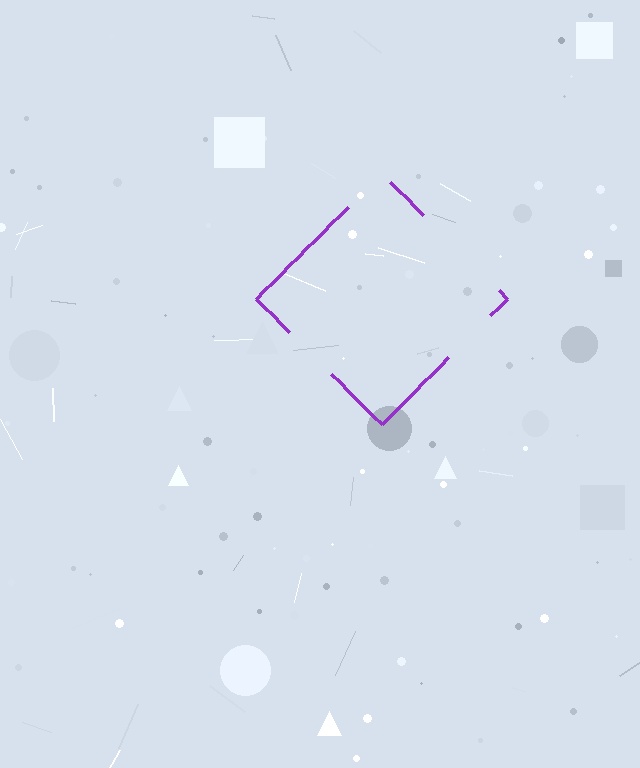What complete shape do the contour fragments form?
The contour fragments form a diamond.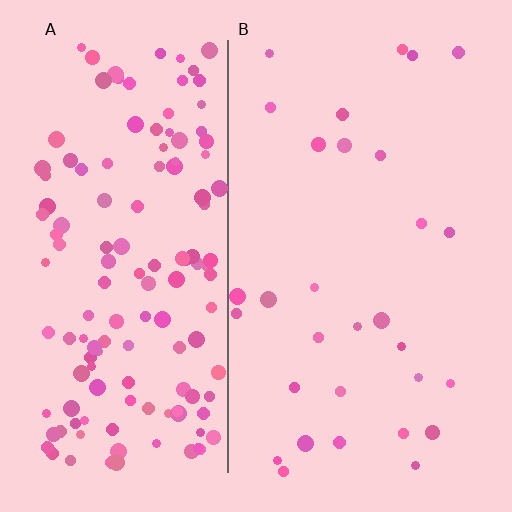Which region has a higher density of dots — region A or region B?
A (the left).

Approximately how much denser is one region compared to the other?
Approximately 4.6× — region A over region B.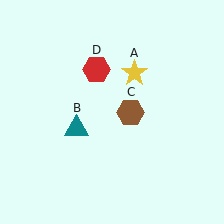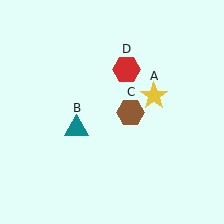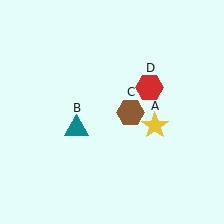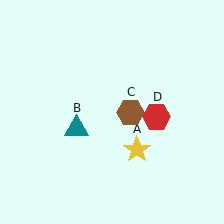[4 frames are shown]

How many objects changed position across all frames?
2 objects changed position: yellow star (object A), red hexagon (object D).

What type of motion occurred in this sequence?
The yellow star (object A), red hexagon (object D) rotated clockwise around the center of the scene.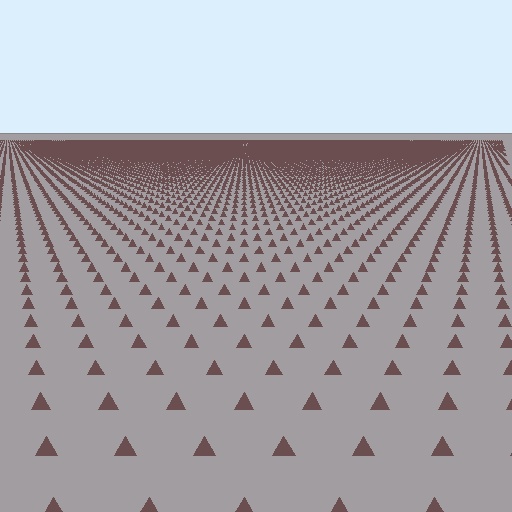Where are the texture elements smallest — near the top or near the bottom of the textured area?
Near the top.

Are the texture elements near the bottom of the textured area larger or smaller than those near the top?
Larger. Near the bottom, elements are closer to the viewer and appear at a bigger on-screen size.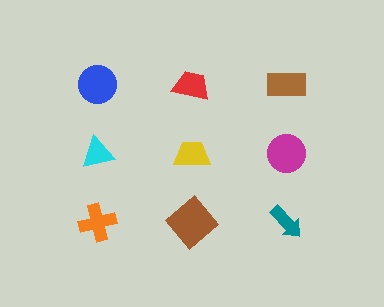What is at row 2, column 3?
A magenta circle.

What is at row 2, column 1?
A cyan triangle.